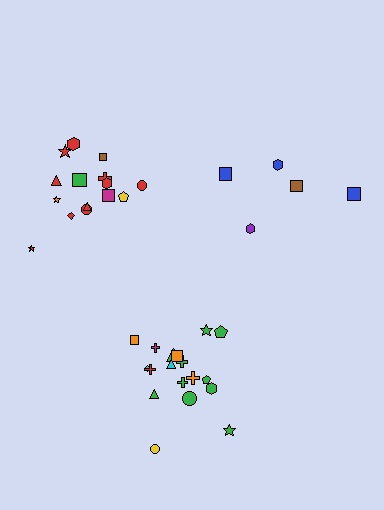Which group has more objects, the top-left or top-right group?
The top-left group.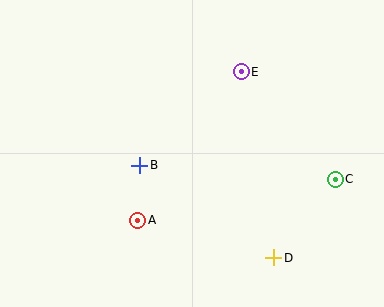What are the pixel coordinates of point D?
Point D is at (274, 258).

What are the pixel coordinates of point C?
Point C is at (335, 179).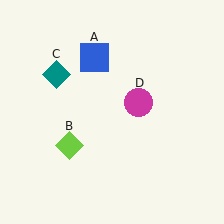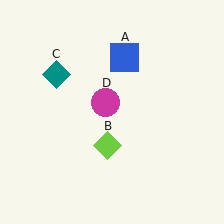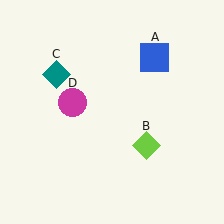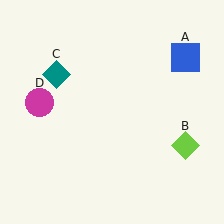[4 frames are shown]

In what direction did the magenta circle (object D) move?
The magenta circle (object D) moved left.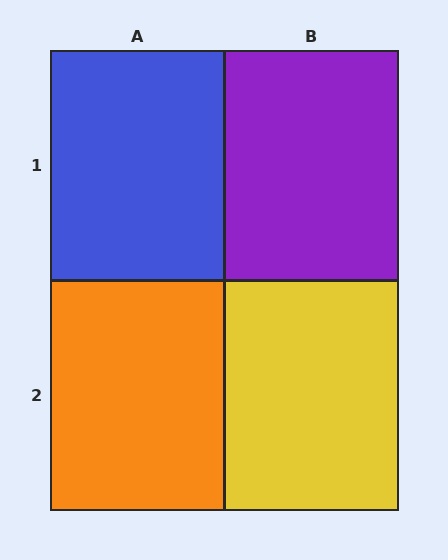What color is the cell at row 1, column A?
Blue.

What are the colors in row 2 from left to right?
Orange, yellow.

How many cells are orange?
1 cell is orange.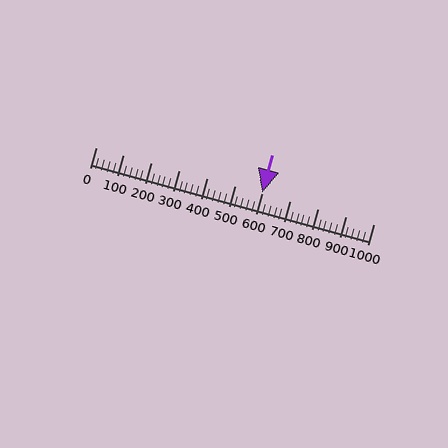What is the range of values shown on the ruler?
The ruler shows values from 0 to 1000.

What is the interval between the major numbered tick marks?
The major tick marks are spaced 100 units apart.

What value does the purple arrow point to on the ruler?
The purple arrow points to approximately 598.